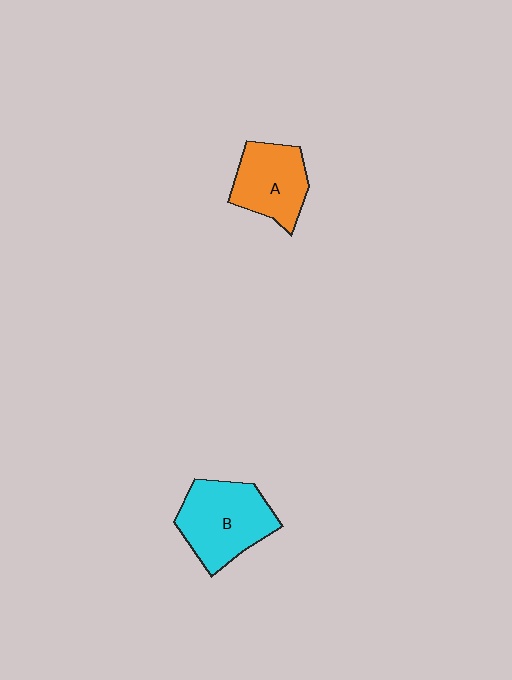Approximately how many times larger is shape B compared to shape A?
Approximately 1.3 times.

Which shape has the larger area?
Shape B (cyan).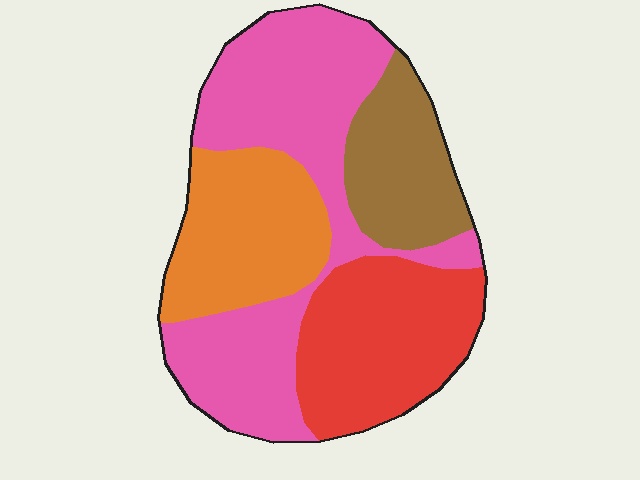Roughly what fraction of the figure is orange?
Orange covers 21% of the figure.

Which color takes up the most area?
Pink, at roughly 40%.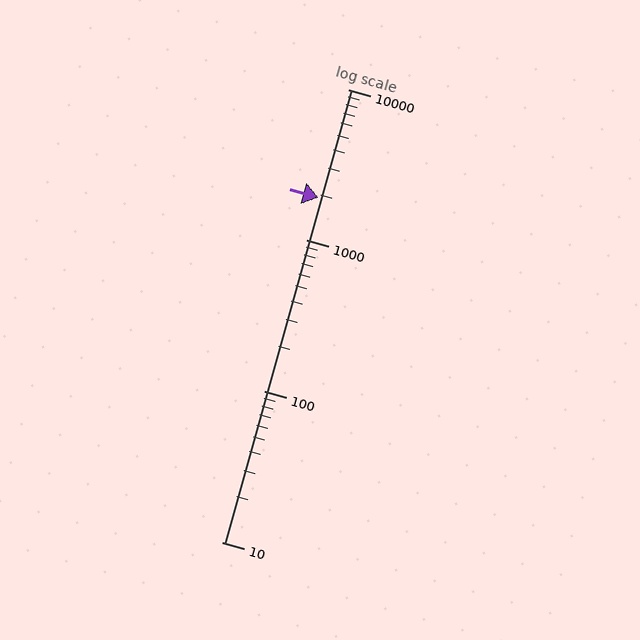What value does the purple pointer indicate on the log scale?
The pointer indicates approximately 1900.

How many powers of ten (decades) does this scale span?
The scale spans 3 decades, from 10 to 10000.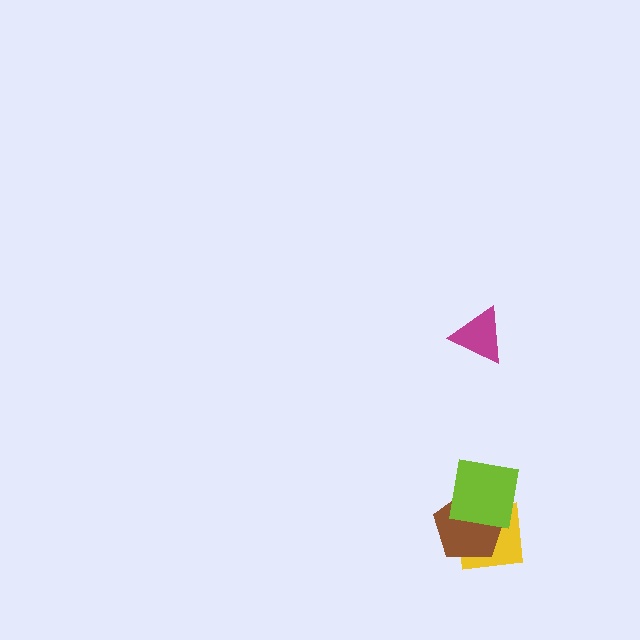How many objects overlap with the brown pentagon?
2 objects overlap with the brown pentagon.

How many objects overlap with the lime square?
2 objects overlap with the lime square.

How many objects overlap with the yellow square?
2 objects overlap with the yellow square.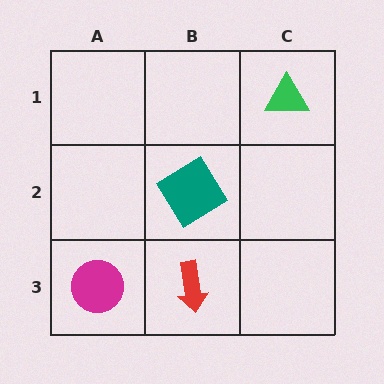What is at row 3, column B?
A red arrow.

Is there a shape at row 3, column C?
No, that cell is empty.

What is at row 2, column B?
A teal diamond.